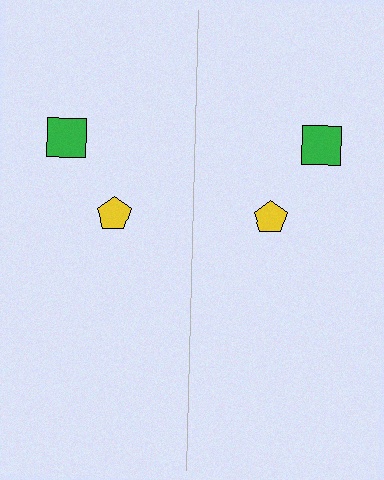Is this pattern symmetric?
Yes, this pattern has bilateral (reflection) symmetry.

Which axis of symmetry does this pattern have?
The pattern has a vertical axis of symmetry running through the center of the image.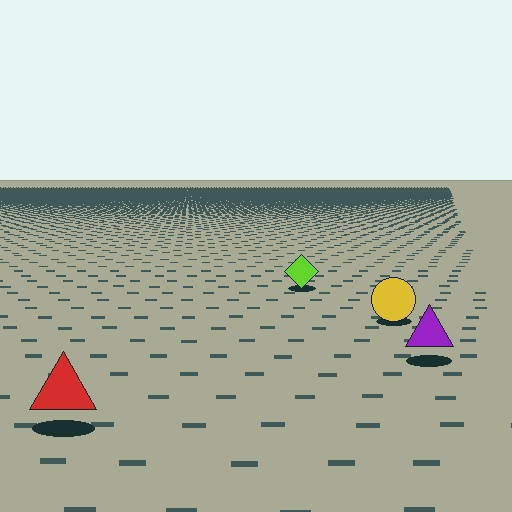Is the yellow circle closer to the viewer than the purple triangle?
No. The purple triangle is closer — you can tell from the texture gradient: the ground texture is coarser near it.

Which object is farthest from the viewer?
The lime diamond is farthest from the viewer. It appears smaller and the ground texture around it is denser.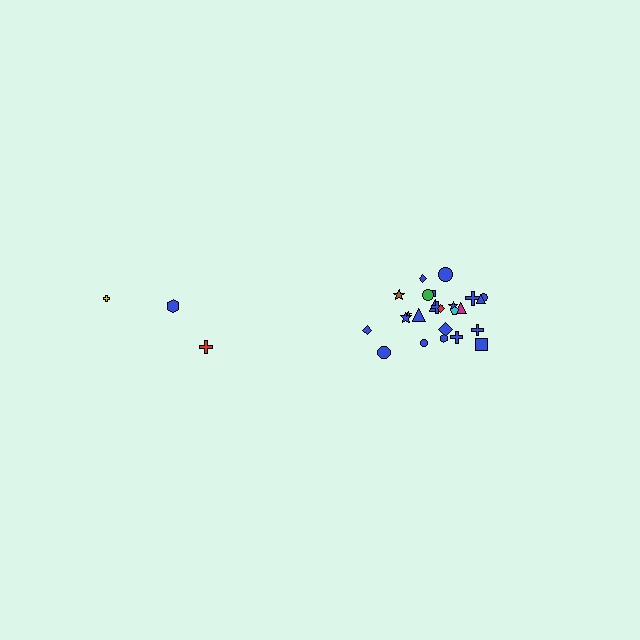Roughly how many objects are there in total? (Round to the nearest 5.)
Roughly 30 objects in total.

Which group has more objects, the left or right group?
The right group.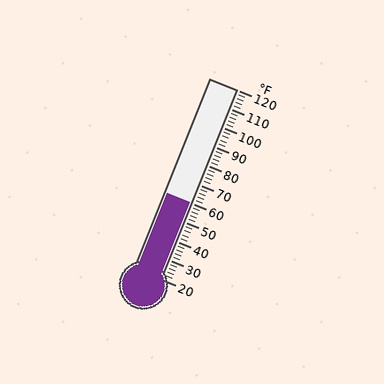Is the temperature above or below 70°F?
The temperature is below 70°F.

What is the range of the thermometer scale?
The thermometer scale ranges from 20°F to 120°F.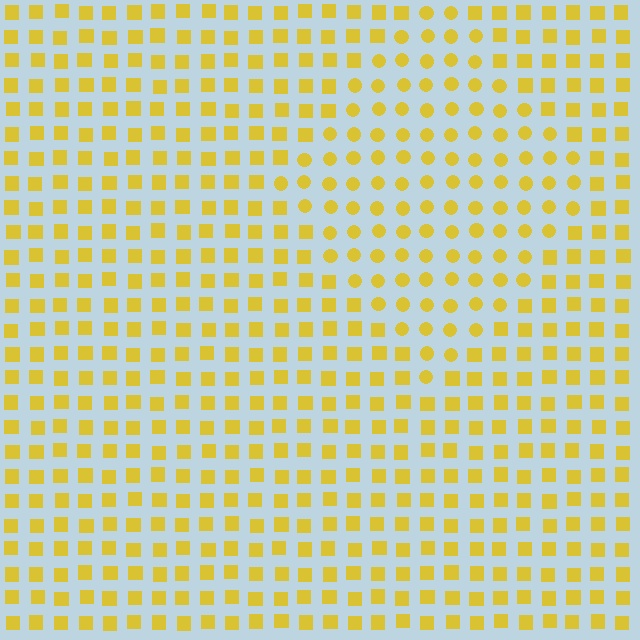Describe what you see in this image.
The image is filled with small yellow elements arranged in a uniform grid. A diamond-shaped region contains circles, while the surrounding area contains squares. The boundary is defined purely by the change in element shape.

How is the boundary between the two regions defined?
The boundary is defined by a change in element shape: circles inside vs. squares outside. All elements share the same color and spacing.